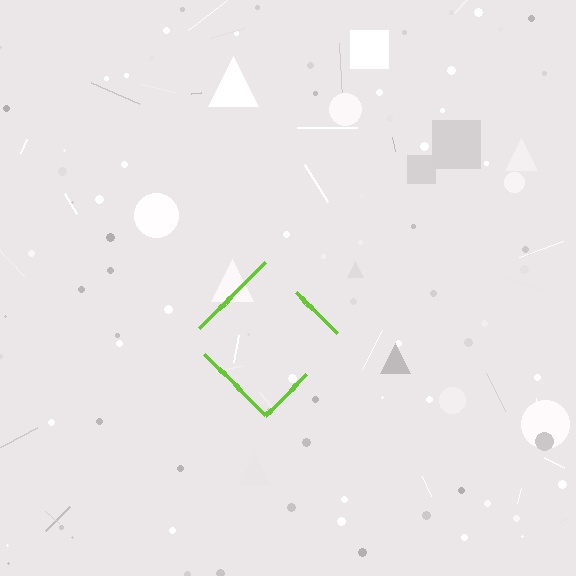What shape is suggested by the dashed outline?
The dashed outline suggests a diamond.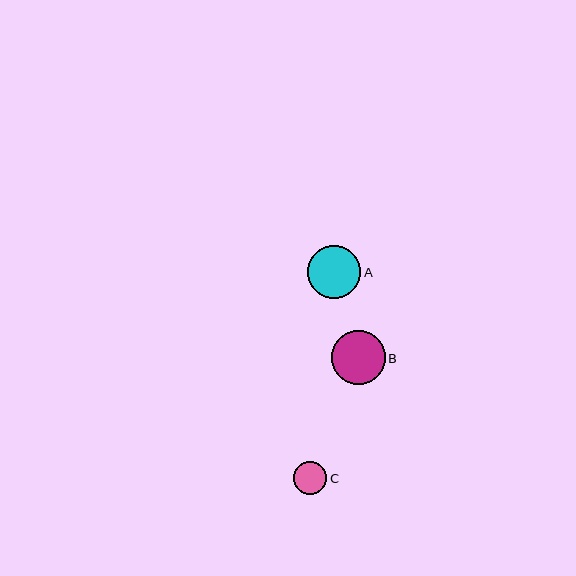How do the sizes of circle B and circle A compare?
Circle B and circle A are approximately the same size.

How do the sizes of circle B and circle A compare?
Circle B and circle A are approximately the same size.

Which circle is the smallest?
Circle C is the smallest with a size of approximately 33 pixels.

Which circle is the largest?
Circle B is the largest with a size of approximately 54 pixels.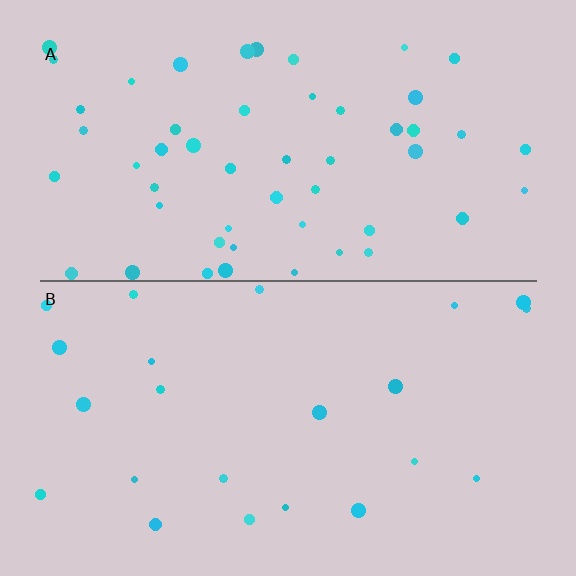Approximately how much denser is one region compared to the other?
Approximately 2.3× — region A over region B.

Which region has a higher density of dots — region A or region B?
A (the top).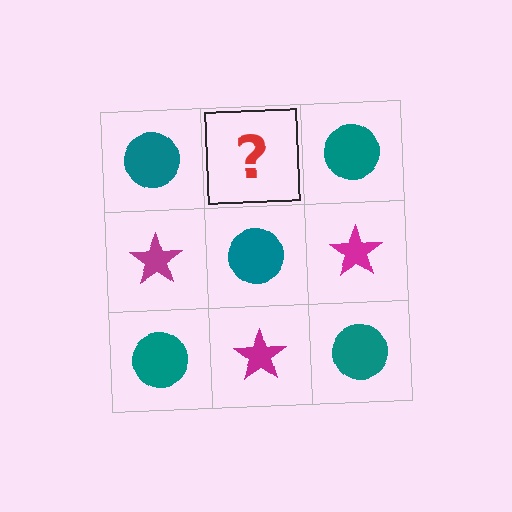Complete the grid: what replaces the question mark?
The question mark should be replaced with a magenta star.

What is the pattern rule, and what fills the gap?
The rule is that it alternates teal circle and magenta star in a checkerboard pattern. The gap should be filled with a magenta star.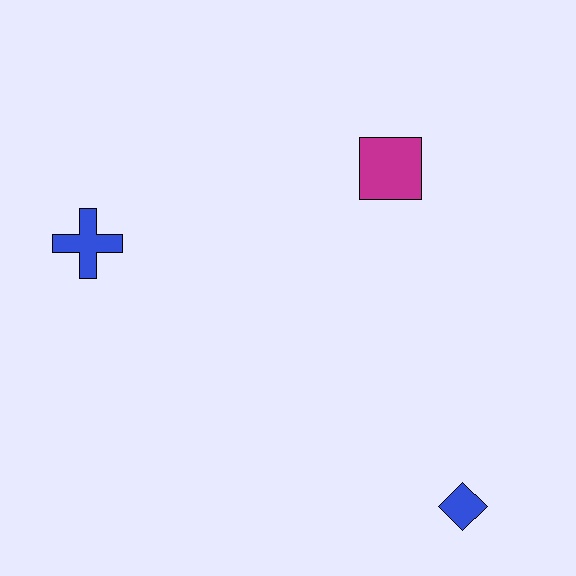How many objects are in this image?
There are 3 objects.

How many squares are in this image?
There is 1 square.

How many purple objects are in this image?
There are no purple objects.